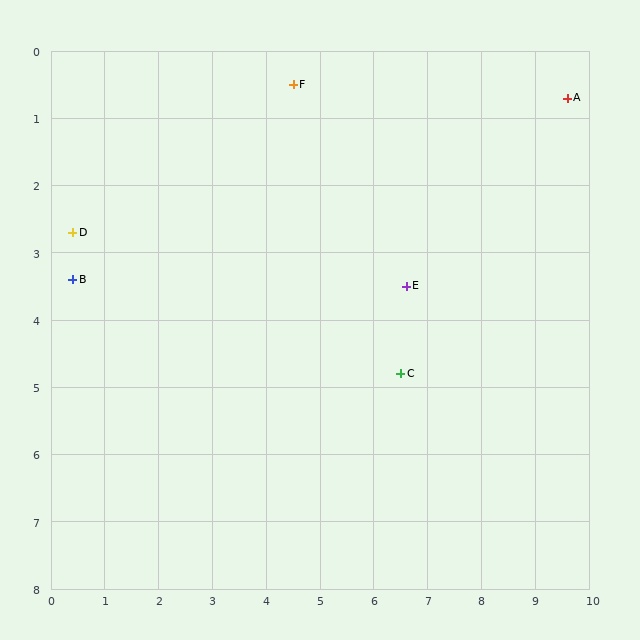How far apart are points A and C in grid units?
Points A and C are about 5.1 grid units apart.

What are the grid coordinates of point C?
Point C is at approximately (6.5, 4.8).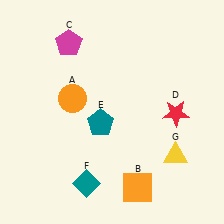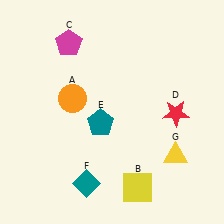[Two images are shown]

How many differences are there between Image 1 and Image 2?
There is 1 difference between the two images.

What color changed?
The square (B) changed from orange in Image 1 to yellow in Image 2.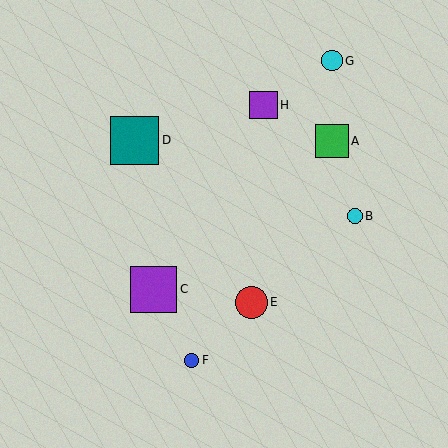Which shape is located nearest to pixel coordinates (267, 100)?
The purple square (labeled H) at (263, 105) is nearest to that location.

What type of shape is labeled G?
Shape G is a cyan circle.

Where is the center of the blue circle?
The center of the blue circle is at (192, 360).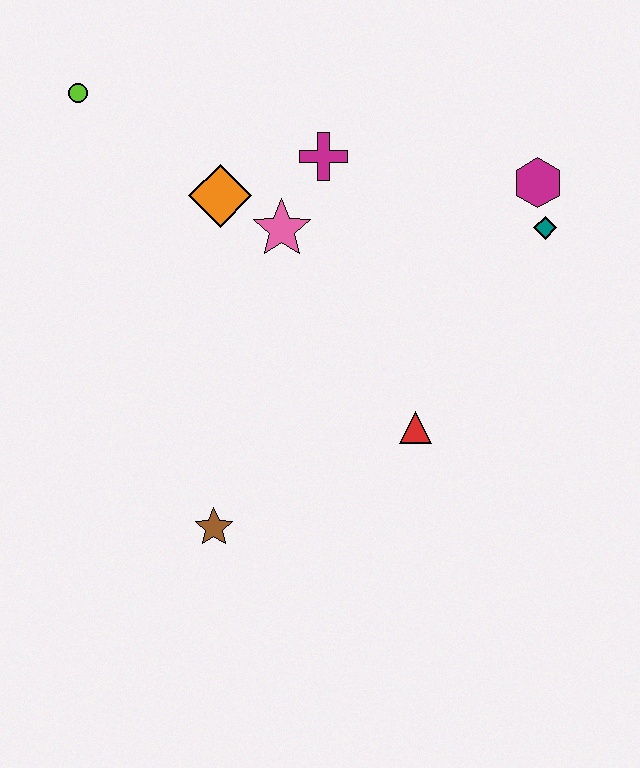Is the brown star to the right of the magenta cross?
No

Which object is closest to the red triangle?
The brown star is closest to the red triangle.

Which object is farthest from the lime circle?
The teal diamond is farthest from the lime circle.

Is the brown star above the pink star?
No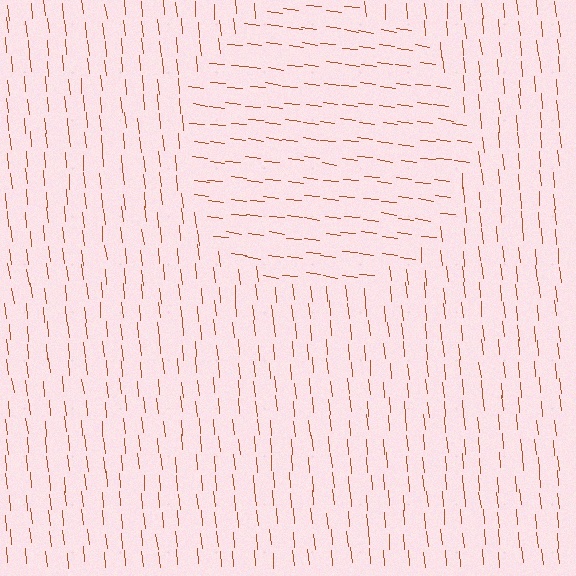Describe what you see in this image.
The image is filled with small brown line segments. A circle region in the image has lines oriented differently from the surrounding lines, creating a visible texture boundary.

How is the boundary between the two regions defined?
The boundary is defined purely by a change in line orientation (approximately 78 degrees difference). All lines are the same color and thickness.